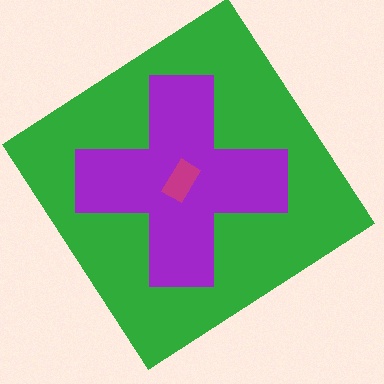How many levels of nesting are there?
3.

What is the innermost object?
The magenta rectangle.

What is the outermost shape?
The green diamond.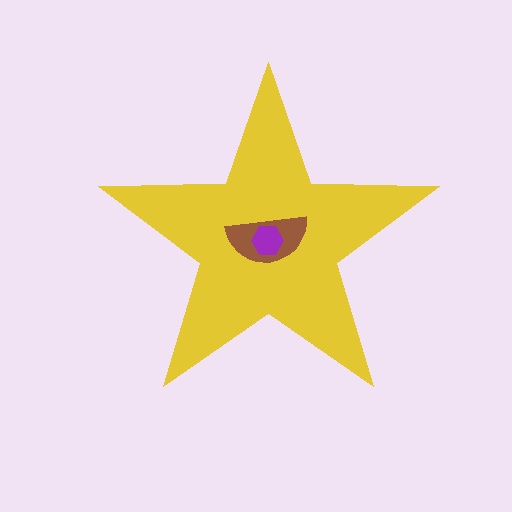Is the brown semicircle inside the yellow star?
Yes.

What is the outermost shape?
The yellow star.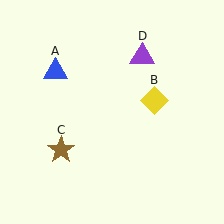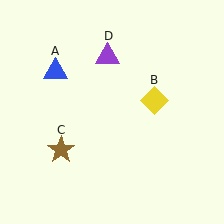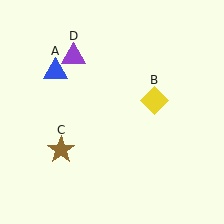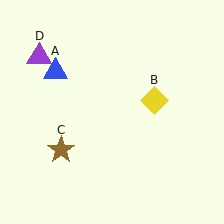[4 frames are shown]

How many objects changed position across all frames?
1 object changed position: purple triangle (object D).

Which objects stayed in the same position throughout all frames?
Blue triangle (object A) and yellow diamond (object B) and brown star (object C) remained stationary.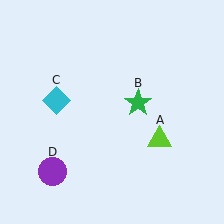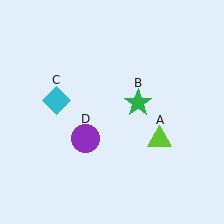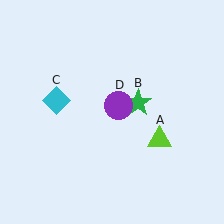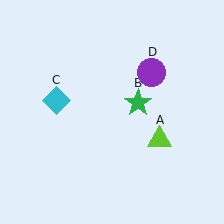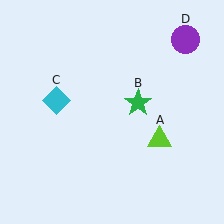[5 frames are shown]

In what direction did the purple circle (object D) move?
The purple circle (object D) moved up and to the right.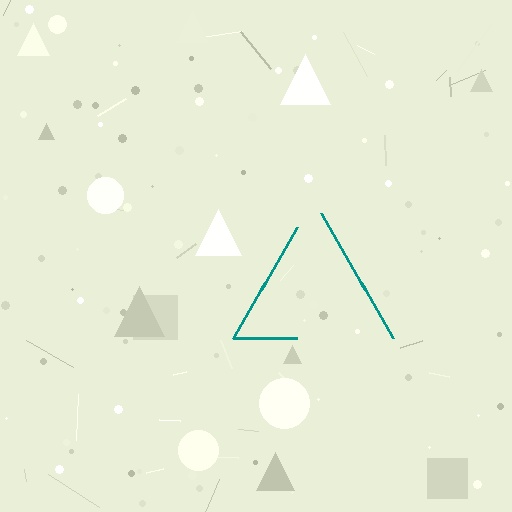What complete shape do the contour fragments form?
The contour fragments form a triangle.